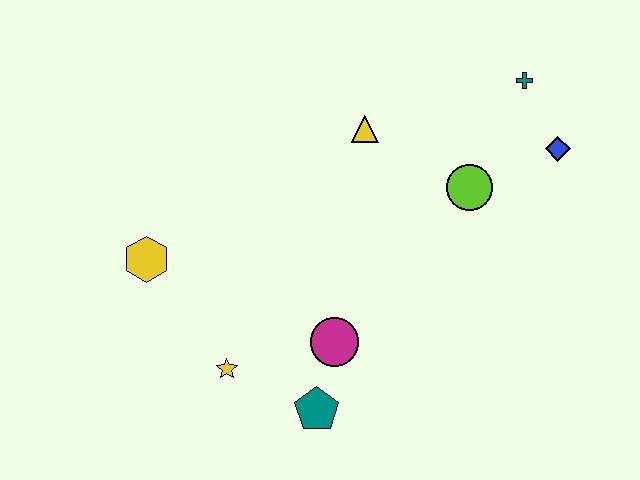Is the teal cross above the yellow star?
Yes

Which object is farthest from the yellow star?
The teal cross is farthest from the yellow star.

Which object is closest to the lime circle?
The blue diamond is closest to the lime circle.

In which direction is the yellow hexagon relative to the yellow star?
The yellow hexagon is above the yellow star.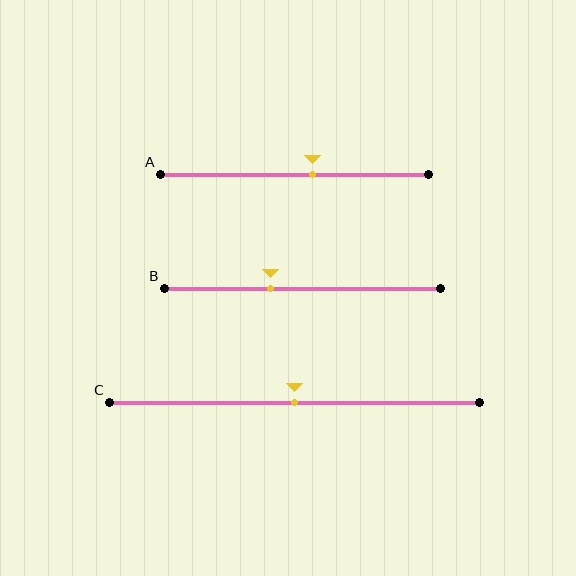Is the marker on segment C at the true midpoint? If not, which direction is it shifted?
Yes, the marker on segment C is at the true midpoint.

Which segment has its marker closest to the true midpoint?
Segment C has its marker closest to the true midpoint.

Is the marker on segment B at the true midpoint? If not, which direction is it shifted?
No, the marker on segment B is shifted to the left by about 12% of the segment length.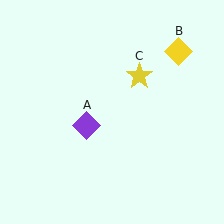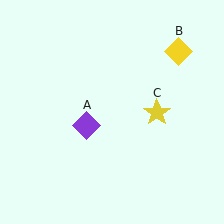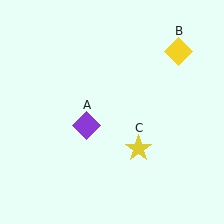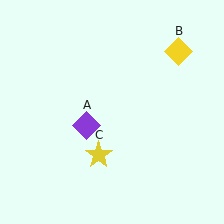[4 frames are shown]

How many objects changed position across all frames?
1 object changed position: yellow star (object C).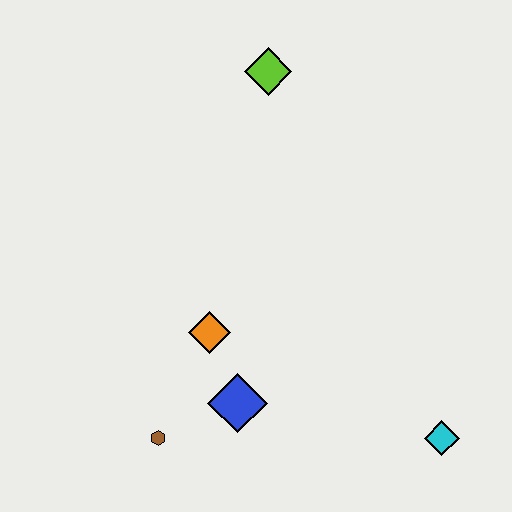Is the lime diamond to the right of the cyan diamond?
No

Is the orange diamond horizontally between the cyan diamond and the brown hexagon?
Yes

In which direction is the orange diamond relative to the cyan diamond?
The orange diamond is to the left of the cyan diamond.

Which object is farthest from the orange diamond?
The lime diamond is farthest from the orange diamond.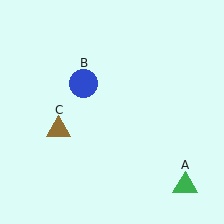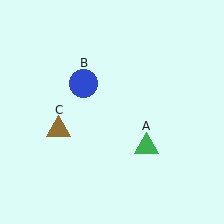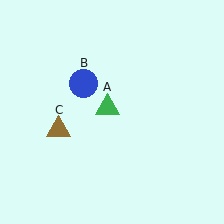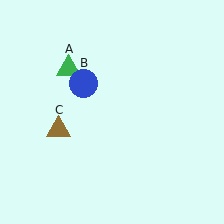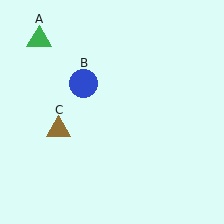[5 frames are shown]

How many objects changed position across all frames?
1 object changed position: green triangle (object A).